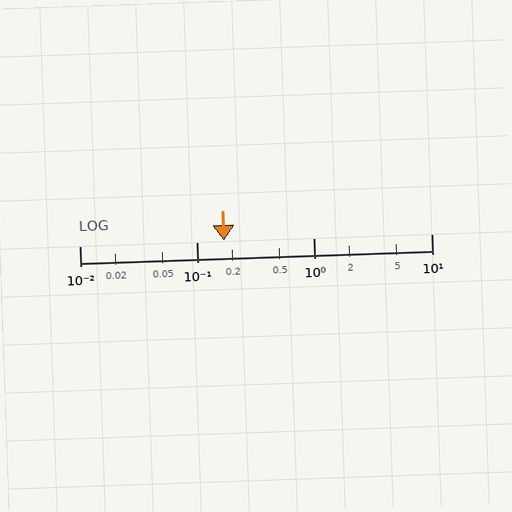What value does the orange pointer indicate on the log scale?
The pointer indicates approximately 0.17.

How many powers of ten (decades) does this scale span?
The scale spans 3 decades, from 0.01 to 10.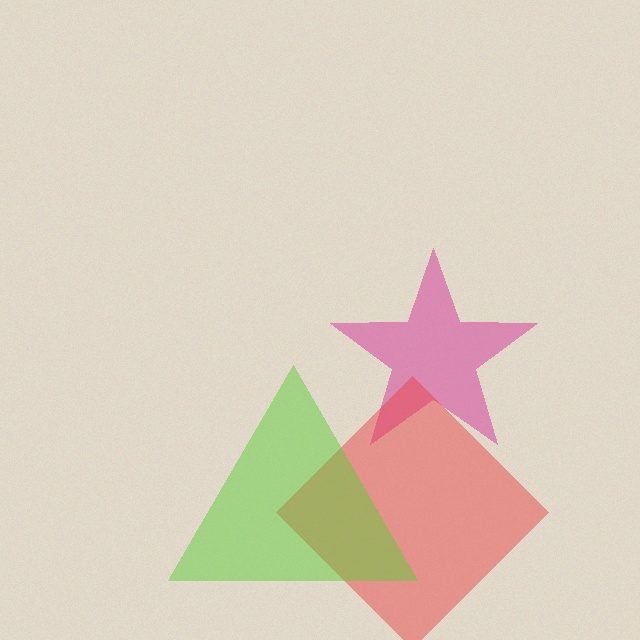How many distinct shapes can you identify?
There are 3 distinct shapes: a magenta star, a red diamond, a lime triangle.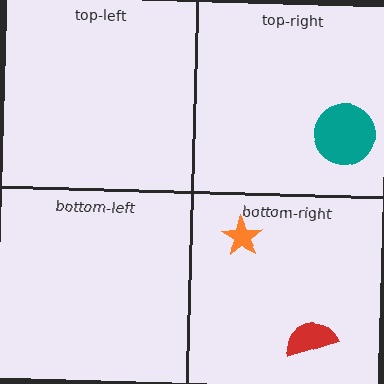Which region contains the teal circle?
The top-right region.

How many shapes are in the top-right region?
1.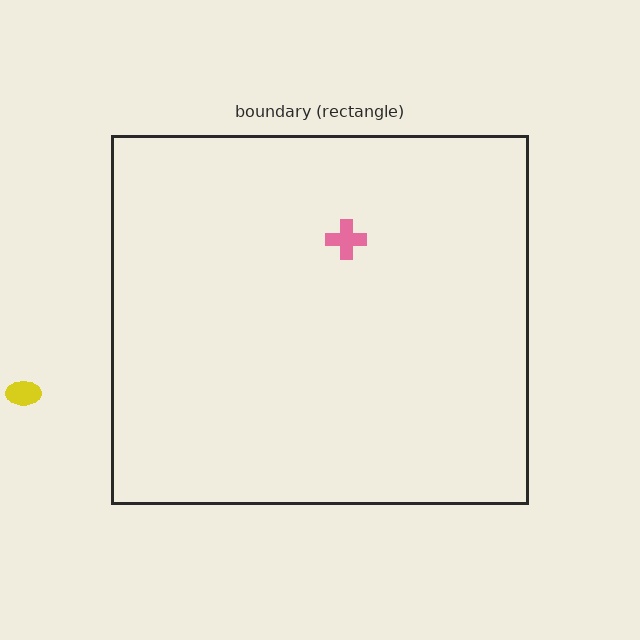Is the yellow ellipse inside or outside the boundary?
Outside.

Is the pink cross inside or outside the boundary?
Inside.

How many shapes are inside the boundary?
1 inside, 1 outside.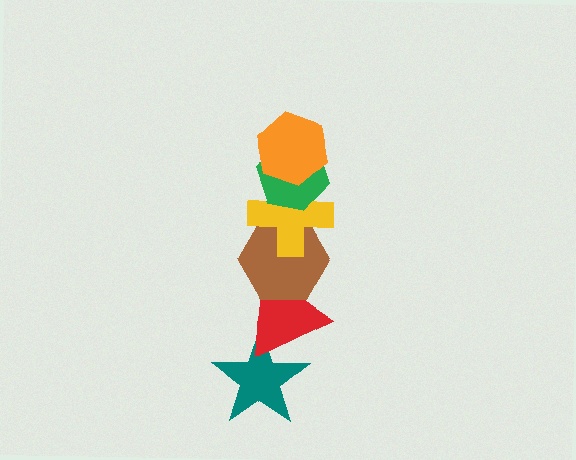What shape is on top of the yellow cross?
The green hexagon is on top of the yellow cross.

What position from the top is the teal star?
The teal star is 6th from the top.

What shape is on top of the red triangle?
The brown hexagon is on top of the red triangle.